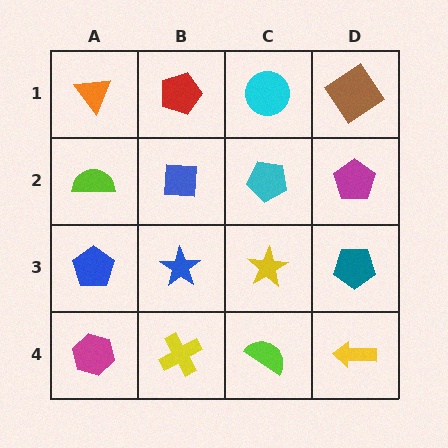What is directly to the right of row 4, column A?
A yellow cross.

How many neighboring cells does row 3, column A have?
3.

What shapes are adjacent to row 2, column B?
A red pentagon (row 1, column B), a blue star (row 3, column B), a lime semicircle (row 2, column A), a cyan pentagon (row 2, column C).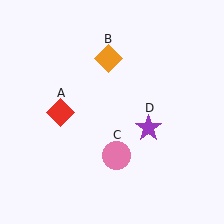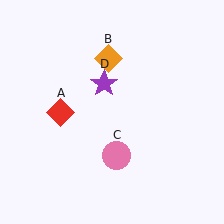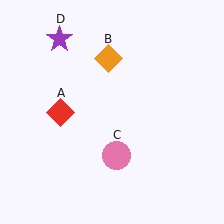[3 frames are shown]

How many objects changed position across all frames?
1 object changed position: purple star (object D).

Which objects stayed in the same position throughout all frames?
Red diamond (object A) and orange diamond (object B) and pink circle (object C) remained stationary.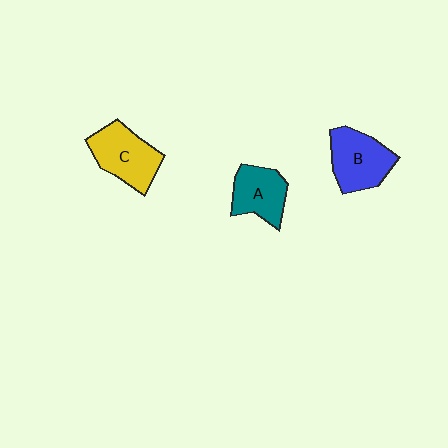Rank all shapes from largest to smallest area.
From largest to smallest: C (yellow), B (blue), A (teal).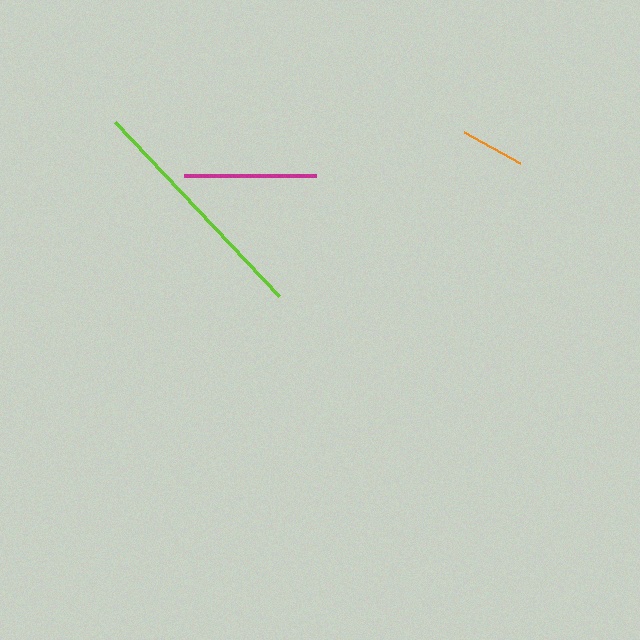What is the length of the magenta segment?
The magenta segment is approximately 132 pixels long.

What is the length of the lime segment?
The lime segment is approximately 239 pixels long.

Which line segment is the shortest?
The orange line is the shortest at approximately 64 pixels.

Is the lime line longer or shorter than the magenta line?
The lime line is longer than the magenta line.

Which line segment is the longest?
The lime line is the longest at approximately 239 pixels.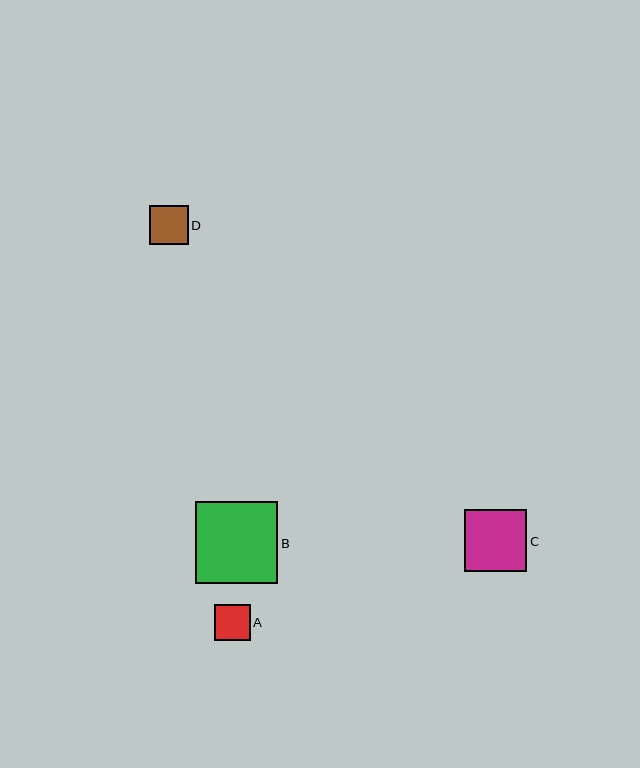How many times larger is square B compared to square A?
Square B is approximately 2.3 times the size of square A.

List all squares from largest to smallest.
From largest to smallest: B, C, D, A.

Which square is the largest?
Square B is the largest with a size of approximately 83 pixels.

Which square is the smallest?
Square A is the smallest with a size of approximately 36 pixels.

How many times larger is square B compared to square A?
Square B is approximately 2.3 times the size of square A.